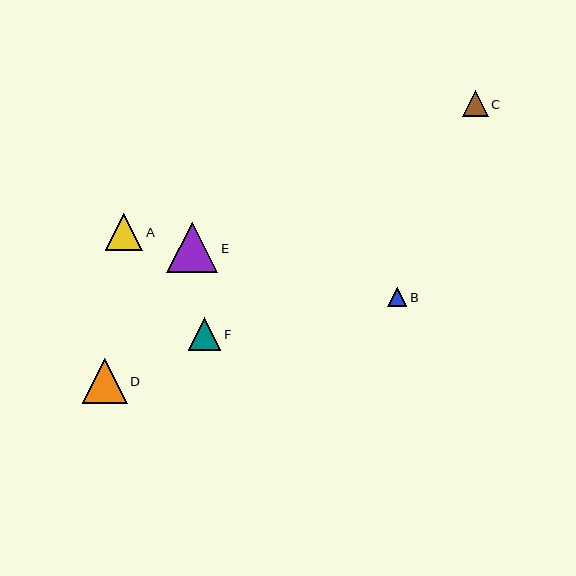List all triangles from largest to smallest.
From largest to smallest: E, D, A, F, C, B.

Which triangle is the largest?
Triangle E is the largest with a size of approximately 51 pixels.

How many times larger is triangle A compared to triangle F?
Triangle A is approximately 1.1 times the size of triangle F.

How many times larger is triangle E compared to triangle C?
Triangle E is approximately 2.0 times the size of triangle C.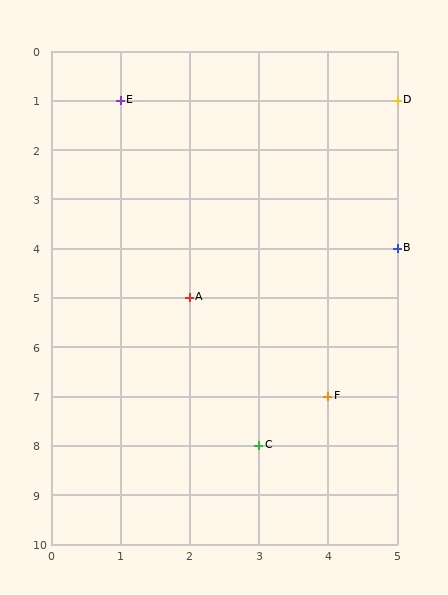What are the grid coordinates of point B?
Point B is at grid coordinates (5, 4).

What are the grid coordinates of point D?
Point D is at grid coordinates (5, 1).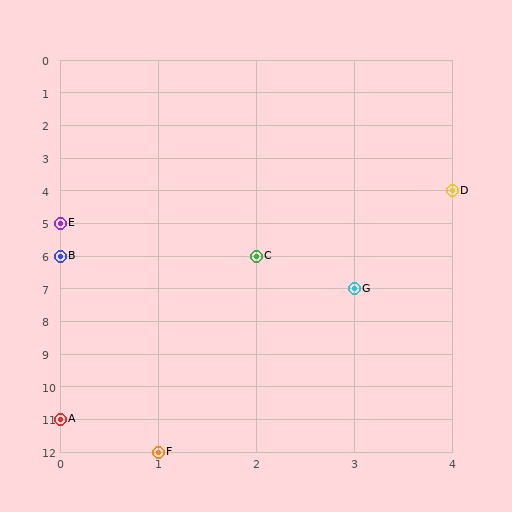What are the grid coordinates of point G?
Point G is at grid coordinates (3, 7).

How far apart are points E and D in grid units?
Points E and D are 4 columns and 1 row apart (about 4.1 grid units diagonally).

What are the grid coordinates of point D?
Point D is at grid coordinates (4, 4).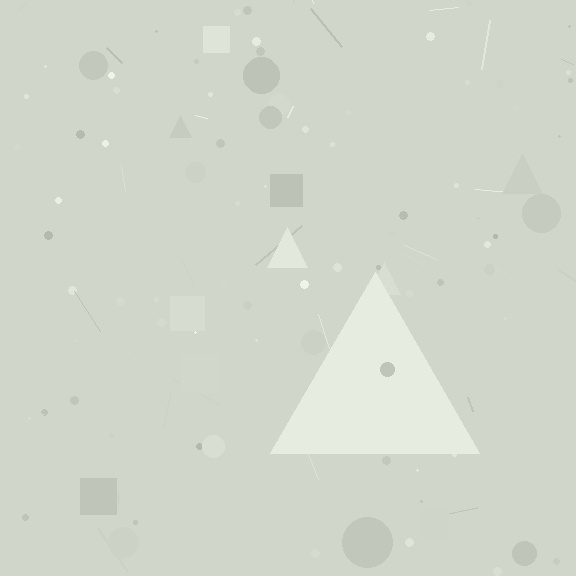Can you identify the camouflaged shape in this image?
The camouflaged shape is a triangle.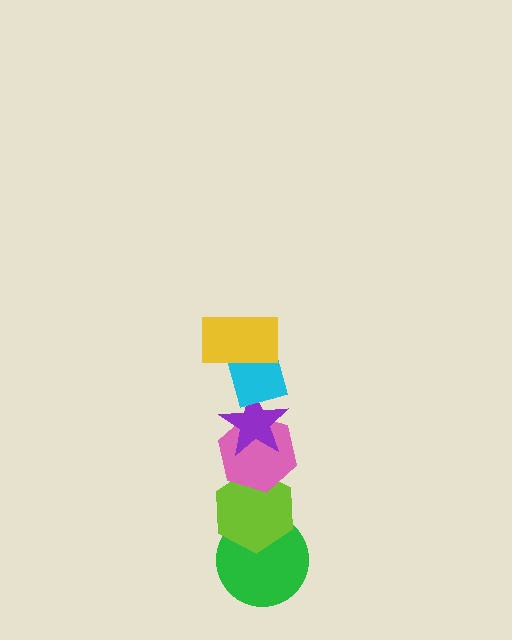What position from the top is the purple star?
The purple star is 3rd from the top.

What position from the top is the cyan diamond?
The cyan diamond is 2nd from the top.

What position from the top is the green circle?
The green circle is 6th from the top.